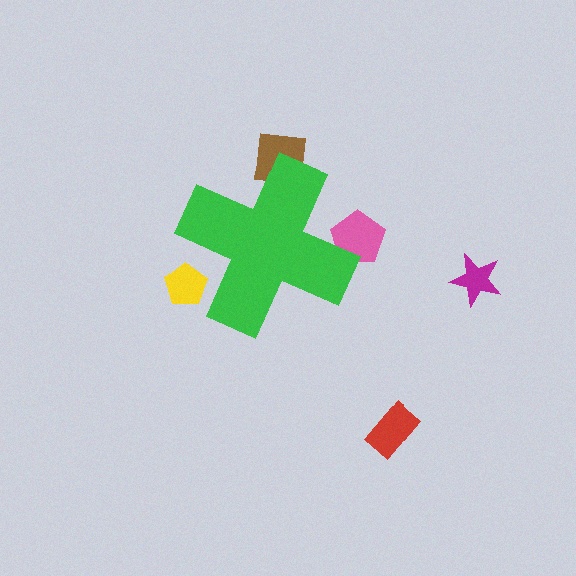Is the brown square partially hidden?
Yes, the brown square is partially hidden behind the green cross.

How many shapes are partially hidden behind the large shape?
3 shapes are partially hidden.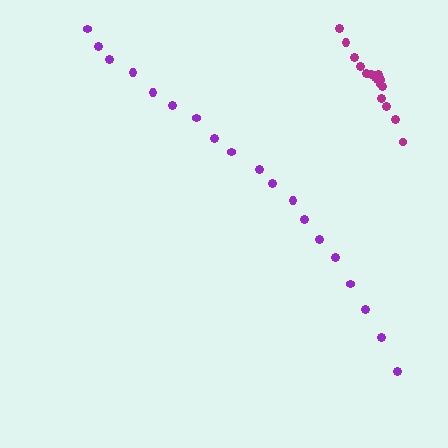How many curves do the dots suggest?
There are 2 distinct paths.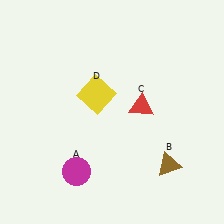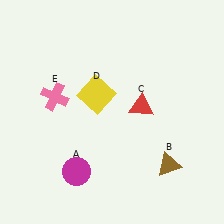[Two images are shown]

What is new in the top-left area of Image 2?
A pink cross (E) was added in the top-left area of Image 2.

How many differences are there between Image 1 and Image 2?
There is 1 difference between the two images.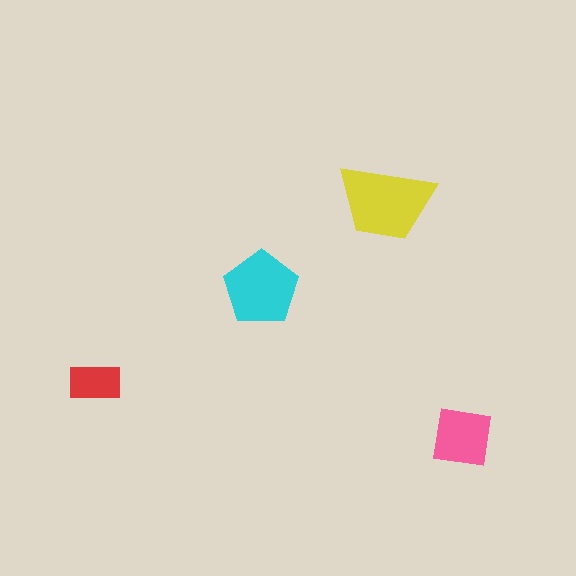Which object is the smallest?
The red rectangle.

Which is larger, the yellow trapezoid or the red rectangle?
The yellow trapezoid.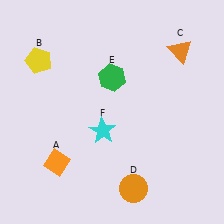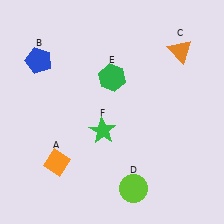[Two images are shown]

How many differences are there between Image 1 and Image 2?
There are 3 differences between the two images.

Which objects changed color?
B changed from yellow to blue. D changed from orange to lime. F changed from cyan to green.